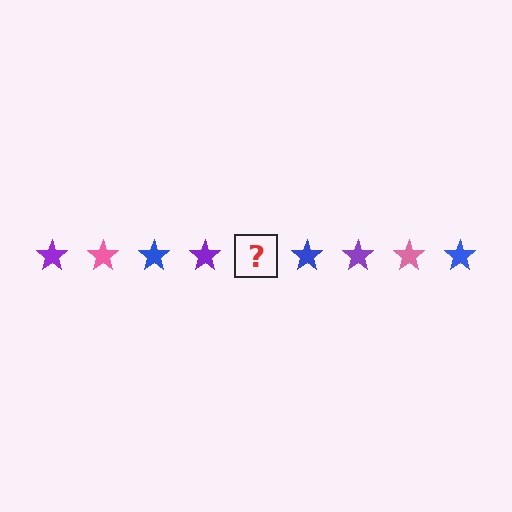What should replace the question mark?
The question mark should be replaced with a pink star.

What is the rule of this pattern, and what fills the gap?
The rule is that the pattern cycles through purple, pink, blue stars. The gap should be filled with a pink star.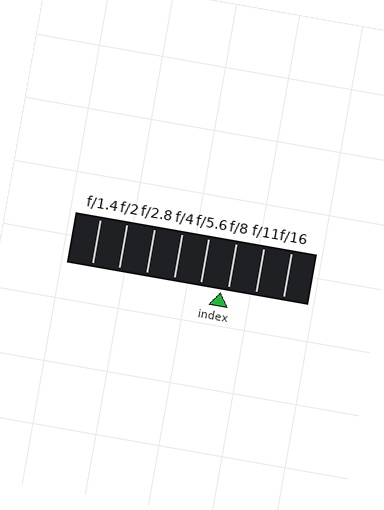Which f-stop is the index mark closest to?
The index mark is closest to f/8.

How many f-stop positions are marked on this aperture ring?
There are 8 f-stop positions marked.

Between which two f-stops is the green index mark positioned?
The index mark is between f/5.6 and f/8.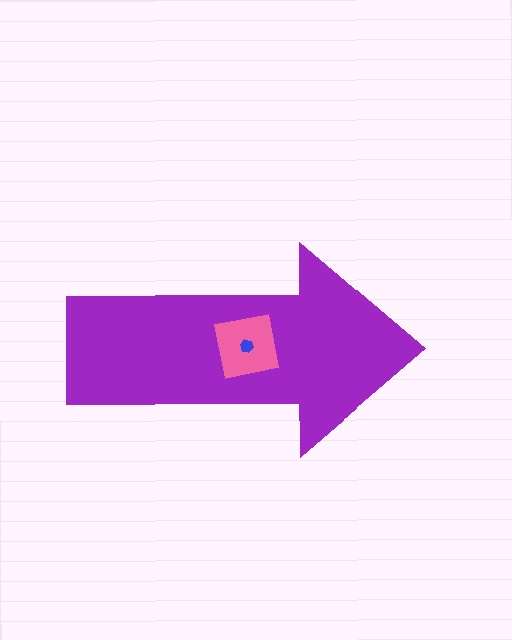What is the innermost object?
The blue hexagon.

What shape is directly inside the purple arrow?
The pink square.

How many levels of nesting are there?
3.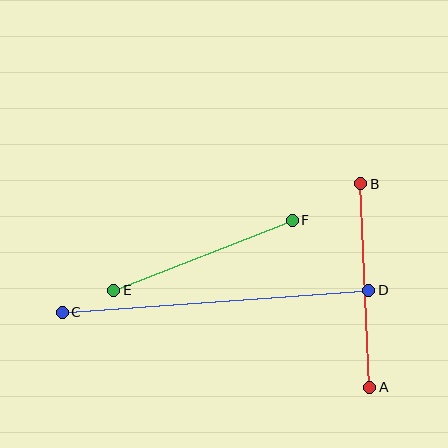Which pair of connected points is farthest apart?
Points C and D are farthest apart.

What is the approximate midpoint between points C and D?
The midpoint is at approximately (216, 301) pixels.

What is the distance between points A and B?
The distance is approximately 204 pixels.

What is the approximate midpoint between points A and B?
The midpoint is at approximately (365, 286) pixels.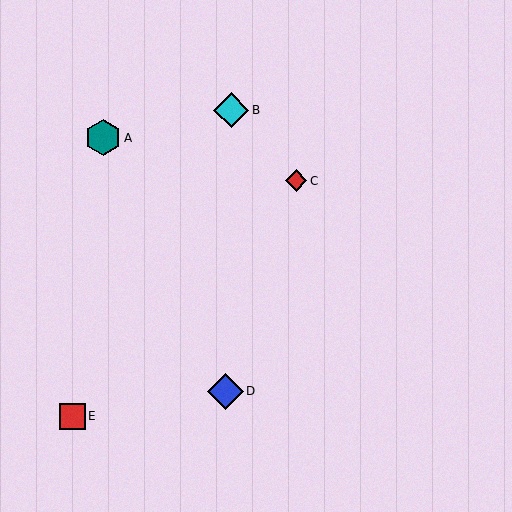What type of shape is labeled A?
Shape A is a teal hexagon.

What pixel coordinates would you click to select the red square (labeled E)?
Click at (72, 416) to select the red square E.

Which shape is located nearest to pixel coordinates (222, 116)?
The cyan diamond (labeled B) at (231, 110) is nearest to that location.